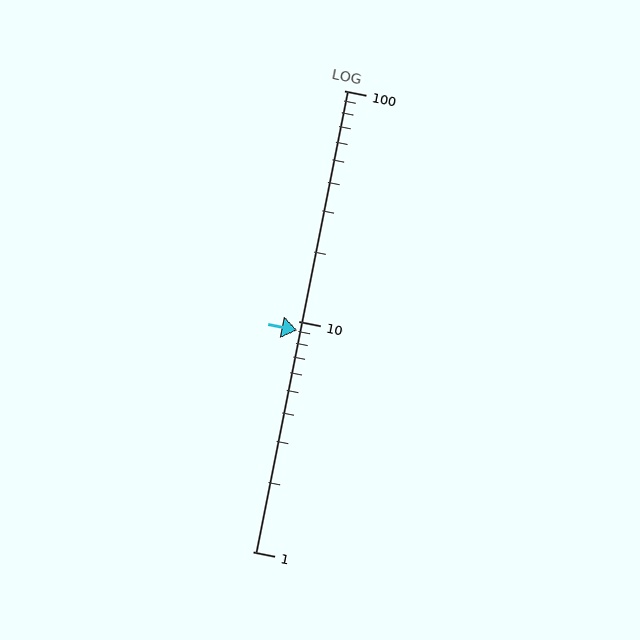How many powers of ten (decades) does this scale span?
The scale spans 2 decades, from 1 to 100.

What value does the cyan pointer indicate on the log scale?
The pointer indicates approximately 9.1.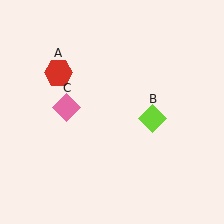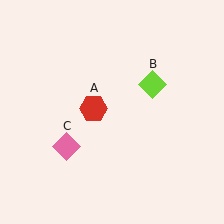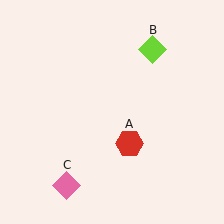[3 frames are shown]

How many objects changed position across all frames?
3 objects changed position: red hexagon (object A), lime diamond (object B), pink diamond (object C).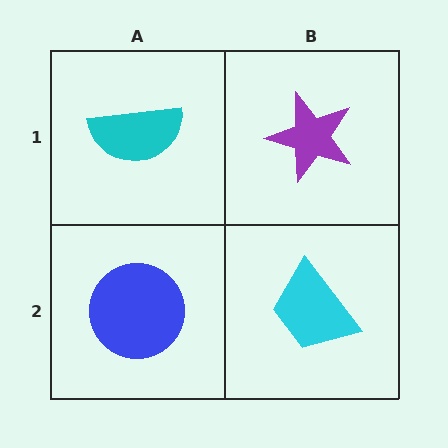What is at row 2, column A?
A blue circle.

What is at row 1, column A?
A cyan semicircle.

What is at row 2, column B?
A cyan trapezoid.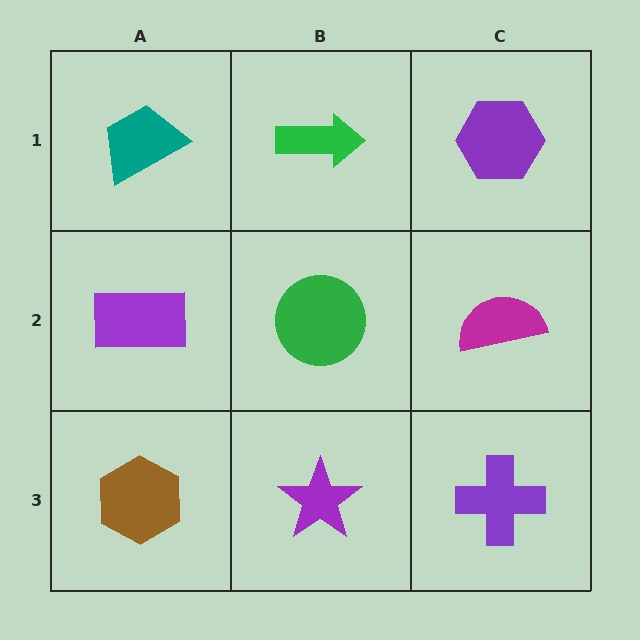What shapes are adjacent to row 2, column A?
A teal trapezoid (row 1, column A), a brown hexagon (row 3, column A), a green circle (row 2, column B).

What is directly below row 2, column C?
A purple cross.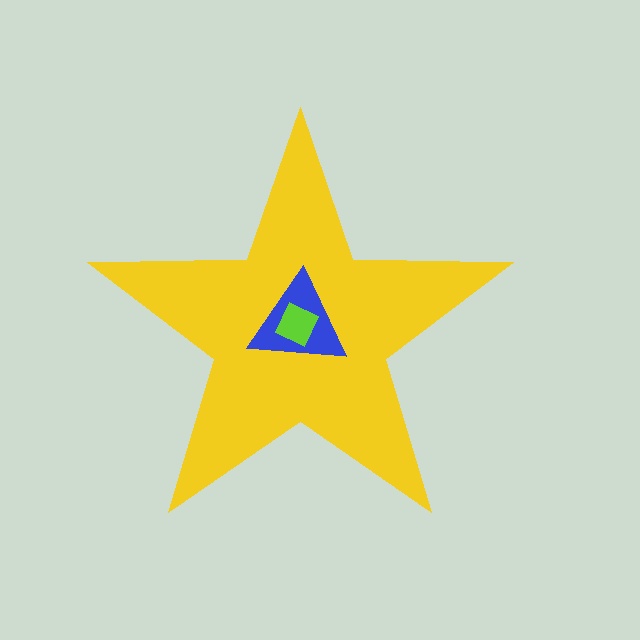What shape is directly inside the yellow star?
The blue triangle.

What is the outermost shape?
The yellow star.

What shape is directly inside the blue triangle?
The lime diamond.